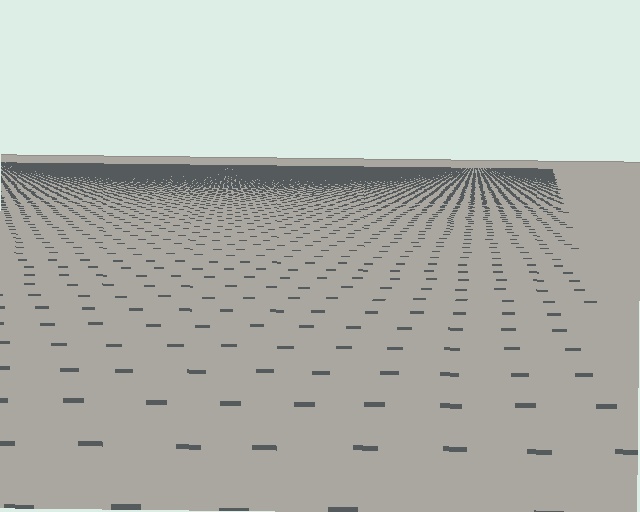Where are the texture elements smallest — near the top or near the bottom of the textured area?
Near the top.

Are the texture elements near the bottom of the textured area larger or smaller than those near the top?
Larger. Near the bottom, elements are closer to the viewer and appear at a bigger on-screen size.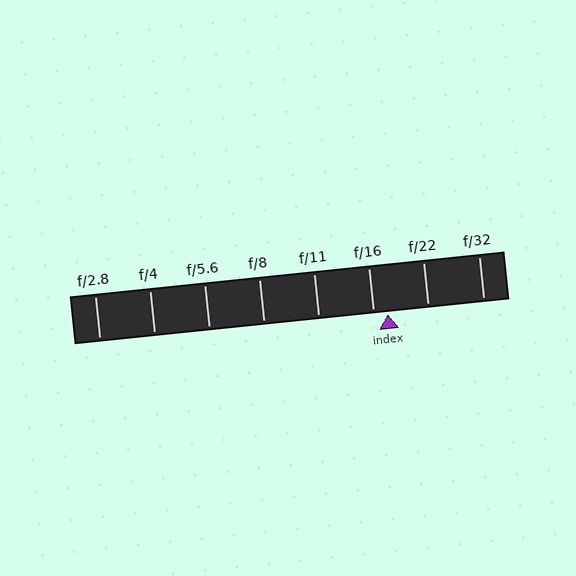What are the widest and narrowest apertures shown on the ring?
The widest aperture shown is f/2.8 and the narrowest is f/32.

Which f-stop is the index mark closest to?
The index mark is closest to f/16.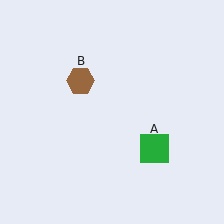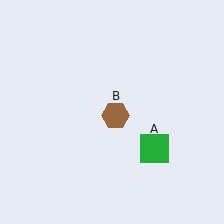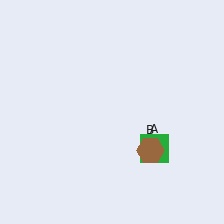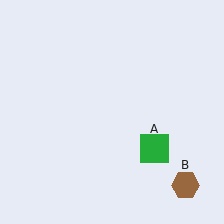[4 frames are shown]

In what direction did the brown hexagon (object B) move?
The brown hexagon (object B) moved down and to the right.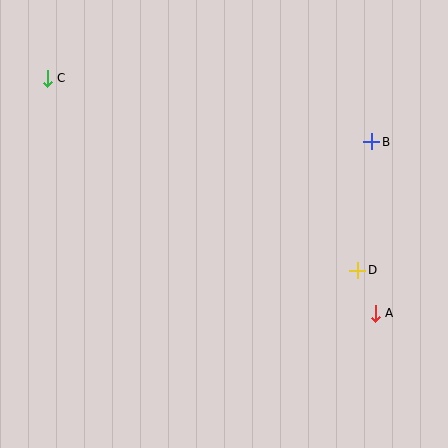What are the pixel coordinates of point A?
Point A is at (375, 313).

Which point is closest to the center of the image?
Point D at (358, 270) is closest to the center.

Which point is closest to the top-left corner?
Point C is closest to the top-left corner.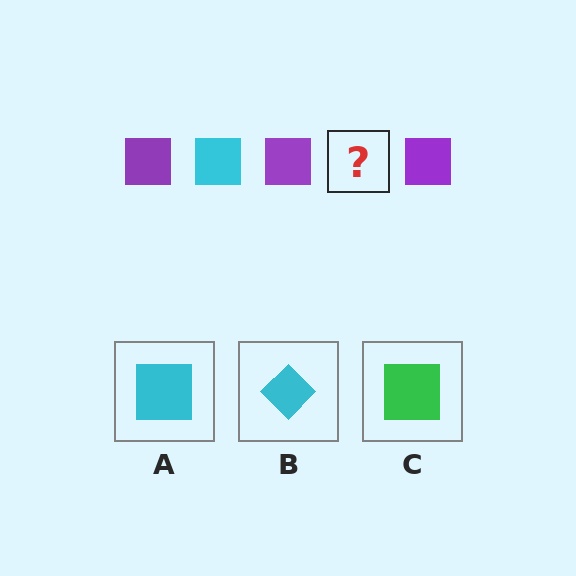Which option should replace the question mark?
Option A.